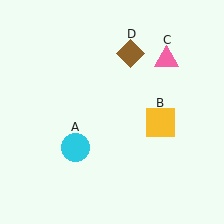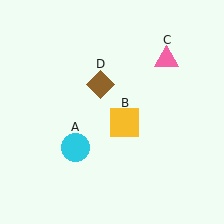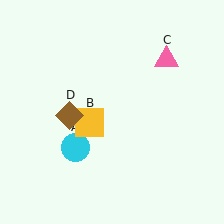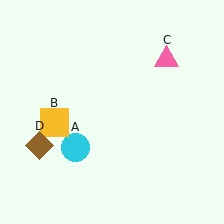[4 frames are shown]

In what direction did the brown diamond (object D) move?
The brown diamond (object D) moved down and to the left.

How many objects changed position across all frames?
2 objects changed position: yellow square (object B), brown diamond (object D).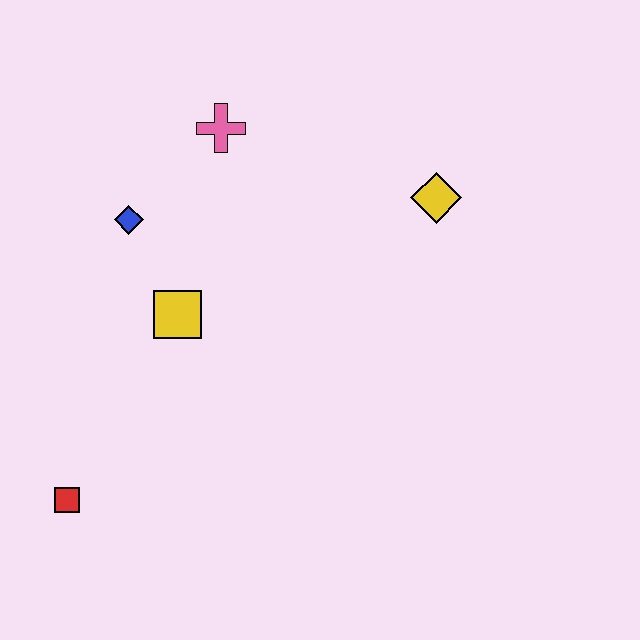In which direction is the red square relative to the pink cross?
The red square is below the pink cross.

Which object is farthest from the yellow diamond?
The red square is farthest from the yellow diamond.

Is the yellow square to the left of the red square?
No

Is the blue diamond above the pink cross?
No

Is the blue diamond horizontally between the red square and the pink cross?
Yes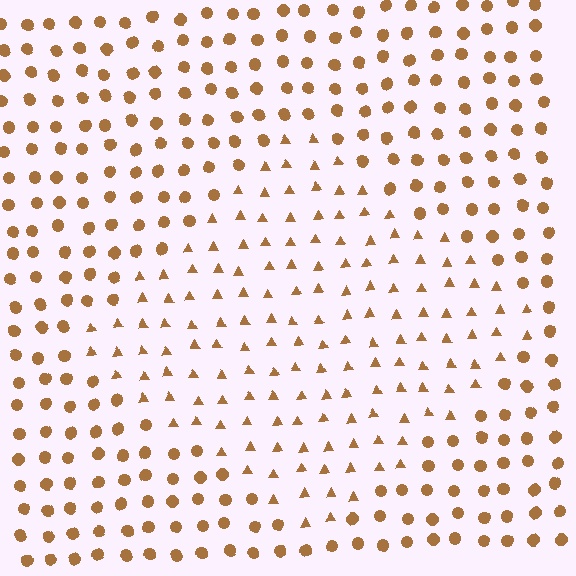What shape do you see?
I see a diamond.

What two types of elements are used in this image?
The image uses triangles inside the diamond region and circles outside it.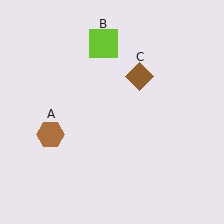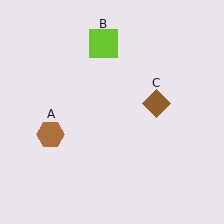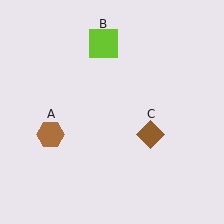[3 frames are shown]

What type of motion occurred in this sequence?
The brown diamond (object C) rotated clockwise around the center of the scene.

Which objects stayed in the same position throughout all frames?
Brown hexagon (object A) and lime square (object B) remained stationary.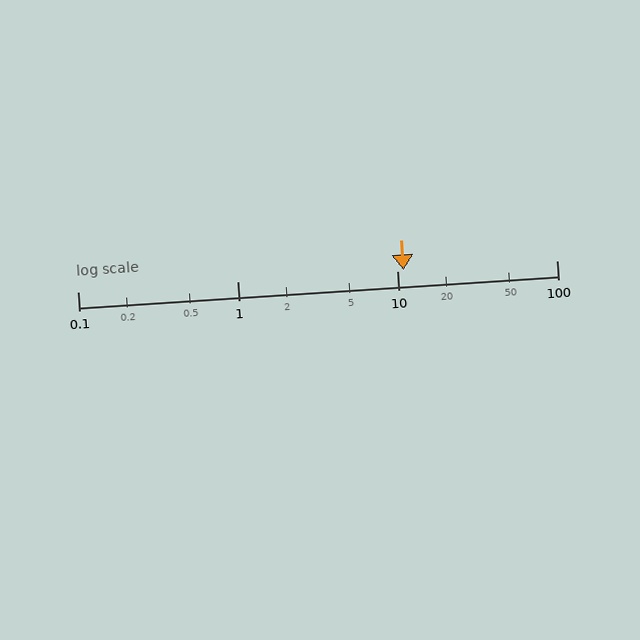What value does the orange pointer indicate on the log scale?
The pointer indicates approximately 11.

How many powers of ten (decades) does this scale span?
The scale spans 3 decades, from 0.1 to 100.